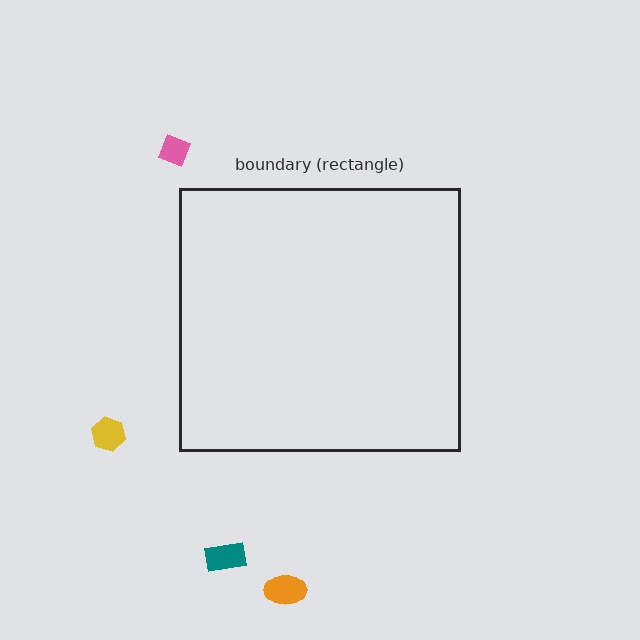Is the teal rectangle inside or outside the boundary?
Outside.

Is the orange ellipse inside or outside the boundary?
Outside.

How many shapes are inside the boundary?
0 inside, 4 outside.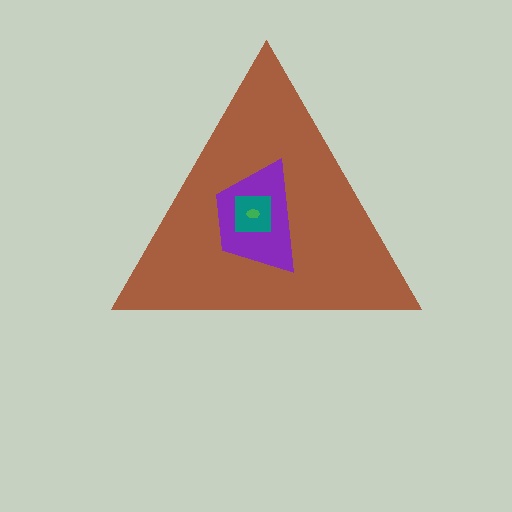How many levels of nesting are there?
4.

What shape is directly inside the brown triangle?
The purple trapezoid.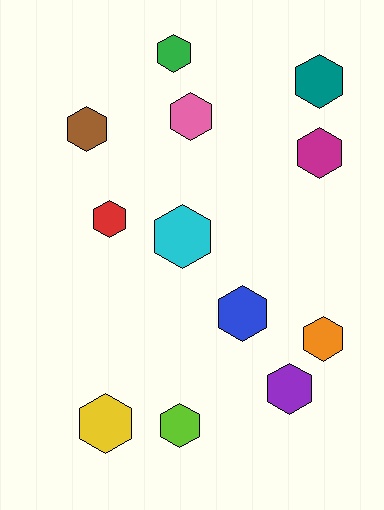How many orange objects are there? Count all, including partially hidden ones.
There is 1 orange object.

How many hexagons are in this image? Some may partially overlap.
There are 12 hexagons.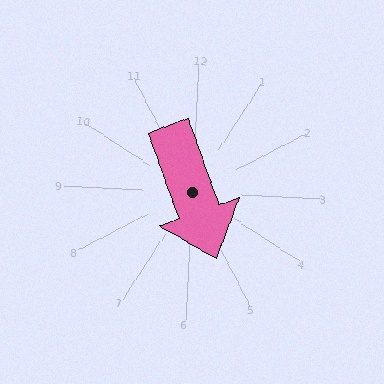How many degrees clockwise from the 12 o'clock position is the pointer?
Approximately 157 degrees.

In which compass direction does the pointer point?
Southeast.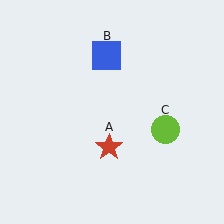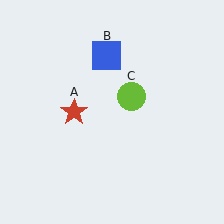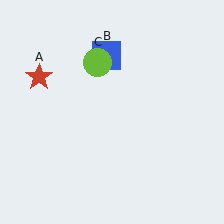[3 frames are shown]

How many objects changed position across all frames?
2 objects changed position: red star (object A), lime circle (object C).